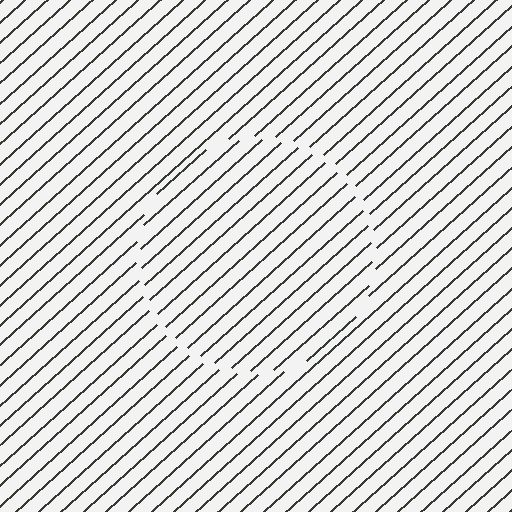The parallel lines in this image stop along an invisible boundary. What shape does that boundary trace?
An illusory circle. The interior of the shape contains the same grating, shifted by half a period — the contour is defined by the phase discontinuity where line-ends from the inner and outer gratings abut.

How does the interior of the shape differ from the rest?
The interior of the shape contains the same grating, shifted by half a period — the contour is defined by the phase discontinuity where line-ends from the inner and outer gratings abut.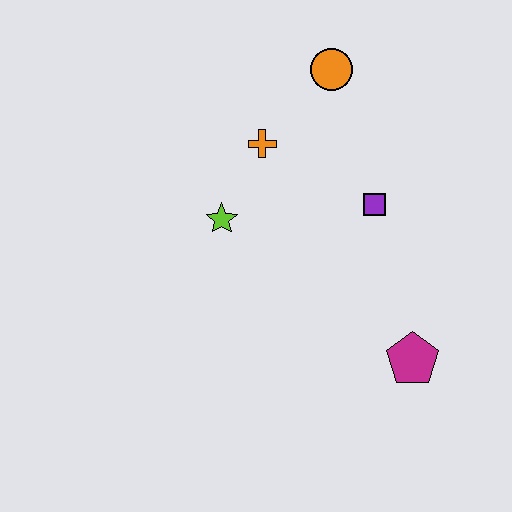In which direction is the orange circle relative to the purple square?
The orange circle is above the purple square.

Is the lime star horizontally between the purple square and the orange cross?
No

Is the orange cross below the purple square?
No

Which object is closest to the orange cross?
The lime star is closest to the orange cross.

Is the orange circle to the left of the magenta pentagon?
Yes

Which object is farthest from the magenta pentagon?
The orange circle is farthest from the magenta pentagon.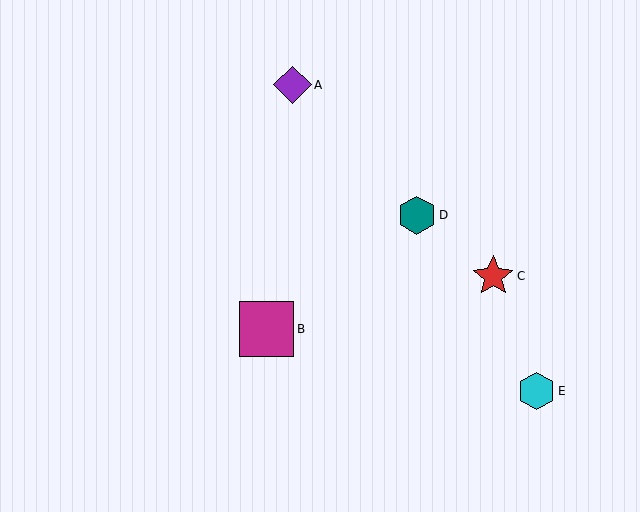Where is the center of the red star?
The center of the red star is at (493, 276).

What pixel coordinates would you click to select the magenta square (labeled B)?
Click at (266, 329) to select the magenta square B.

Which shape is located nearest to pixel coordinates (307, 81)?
The purple diamond (labeled A) at (292, 85) is nearest to that location.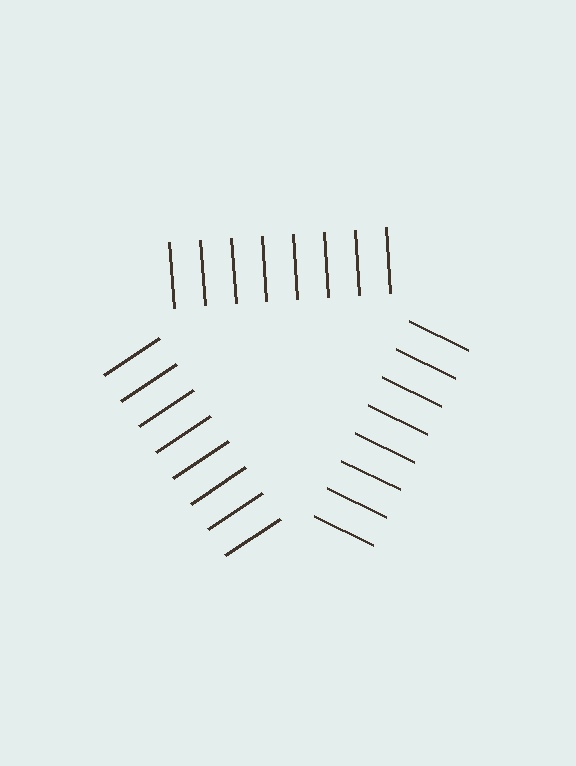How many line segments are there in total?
24 — 8 along each of the 3 edges.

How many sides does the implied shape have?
3 sides — the line-ends trace a triangle.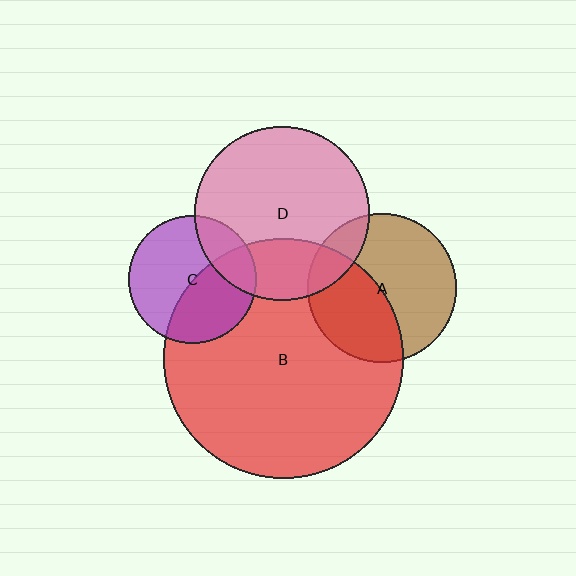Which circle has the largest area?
Circle B (red).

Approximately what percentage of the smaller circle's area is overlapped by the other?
Approximately 20%.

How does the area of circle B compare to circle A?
Approximately 2.6 times.